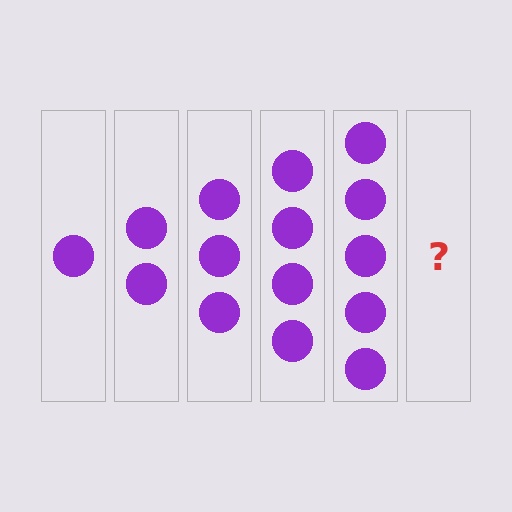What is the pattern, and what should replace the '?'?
The pattern is that each step adds one more circle. The '?' should be 6 circles.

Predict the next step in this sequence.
The next step is 6 circles.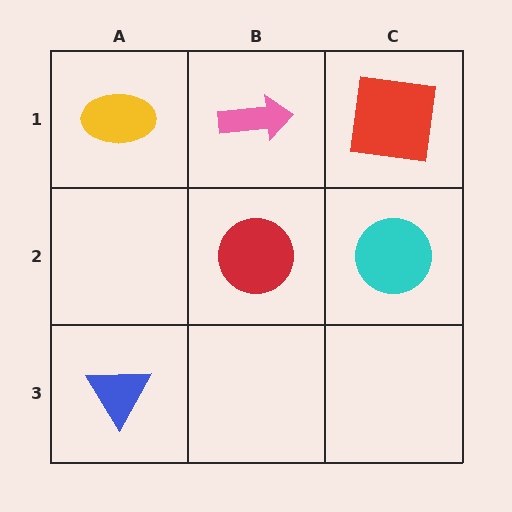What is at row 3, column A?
A blue triangle.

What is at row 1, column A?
A yellow ellipse.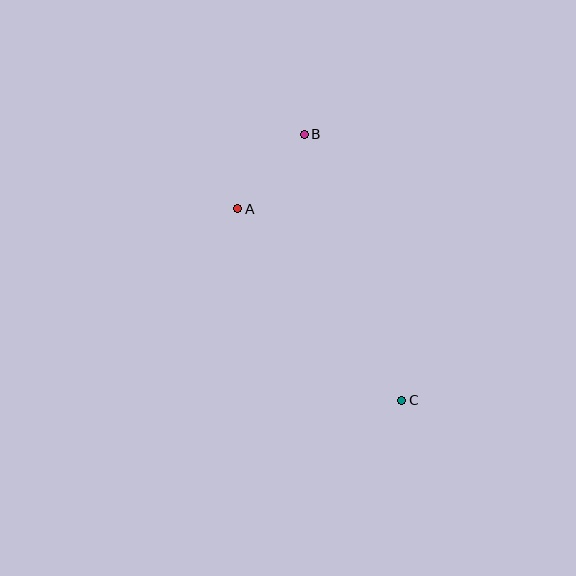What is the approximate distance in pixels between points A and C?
The distance between A and C is approximately 252 pixels.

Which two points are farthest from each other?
Points B and C are farthest from each other.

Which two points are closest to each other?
Points A and B are closest to each other.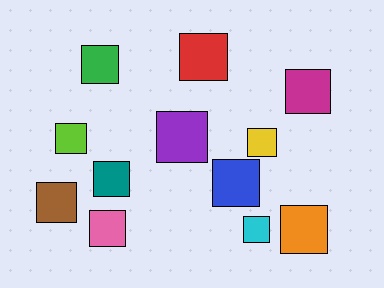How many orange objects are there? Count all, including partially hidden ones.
There is 1 orange object.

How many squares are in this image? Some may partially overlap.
There are 12 squares.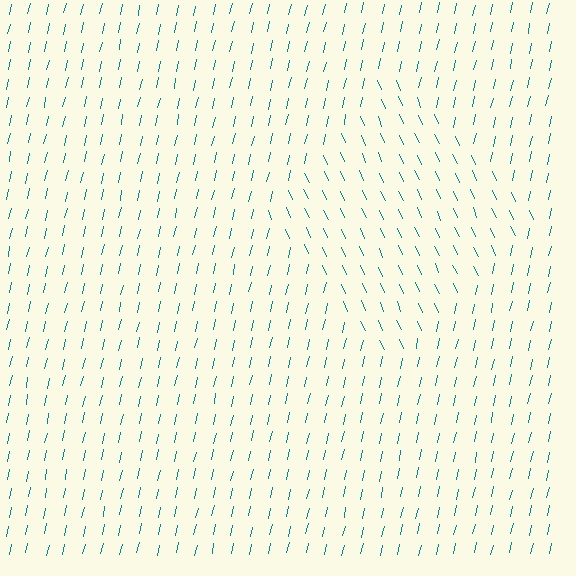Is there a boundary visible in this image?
Yes, there is a texture boundary formed by a change in line orientation.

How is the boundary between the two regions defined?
The boundary is defined purely by a change in line orientation (approximately 37 degrees difference). All lines are the same color and thickness.